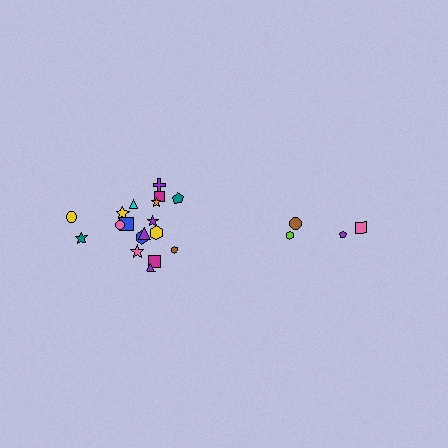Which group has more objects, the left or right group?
The left group.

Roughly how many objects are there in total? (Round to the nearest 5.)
Roughly 20 objects in total.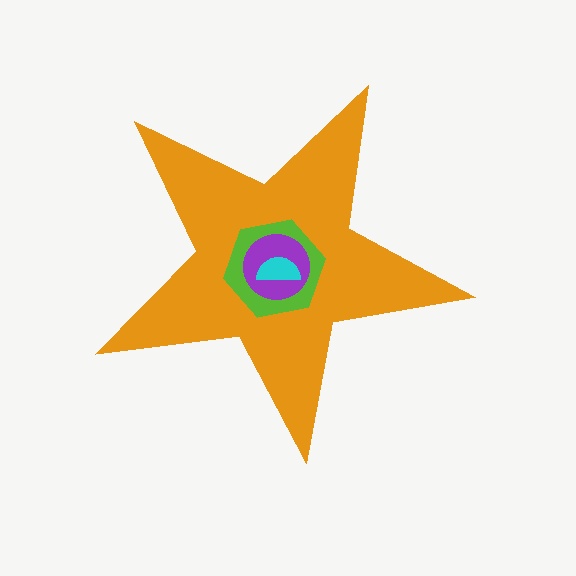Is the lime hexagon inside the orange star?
Yes.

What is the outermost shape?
The orange star.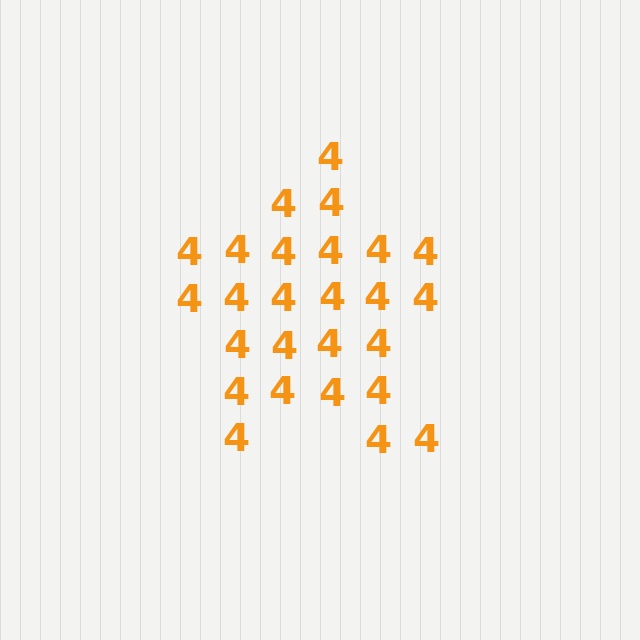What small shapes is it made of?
It is made of small digit 4's.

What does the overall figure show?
The overall figure shows a star.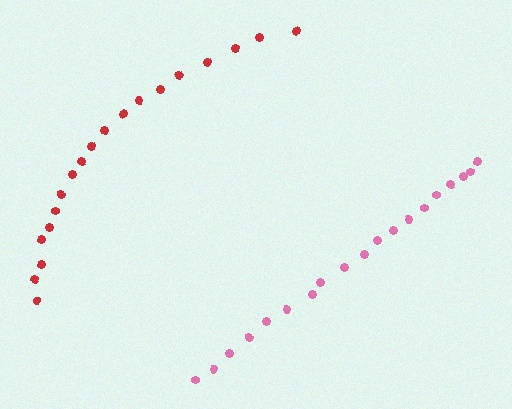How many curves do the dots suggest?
There are 2 distinct paths.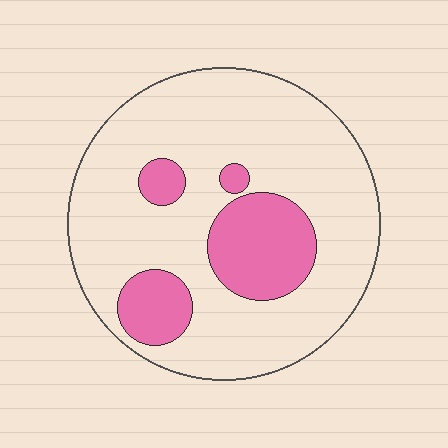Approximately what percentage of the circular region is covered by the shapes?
Approximately 20%.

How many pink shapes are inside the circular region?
4.